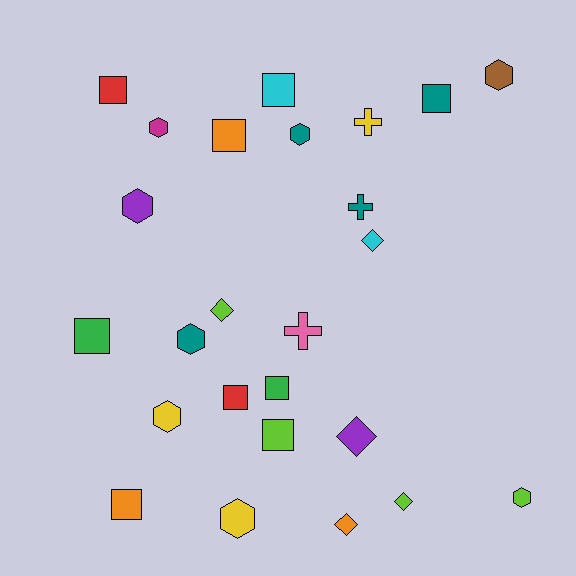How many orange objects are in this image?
There are 3 orange objects.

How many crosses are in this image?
There are 3 crosses.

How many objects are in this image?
There are 25 objects.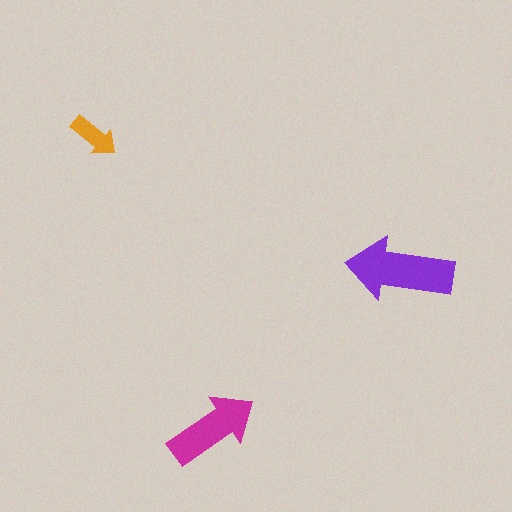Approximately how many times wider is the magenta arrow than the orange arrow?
About 2 times wider.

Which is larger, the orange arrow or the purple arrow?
The purple one.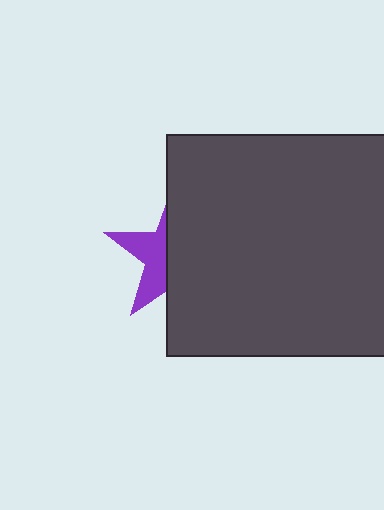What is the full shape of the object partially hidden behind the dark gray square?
The partially hidden object is a purple star.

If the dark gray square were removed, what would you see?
You would see the complete purple star.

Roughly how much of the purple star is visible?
A small part of it is visible (roughly 38%).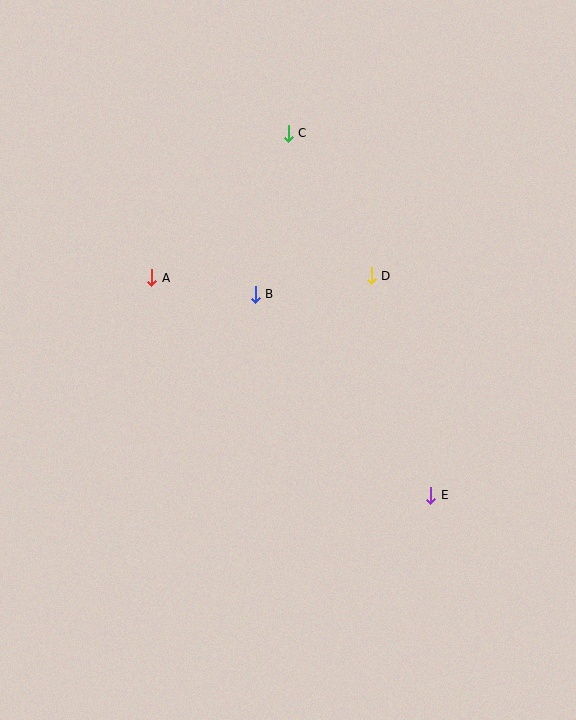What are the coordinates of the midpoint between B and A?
The midpoint between B and A is at (203, 286).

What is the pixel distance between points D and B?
The distance between D and B is 117 pixels.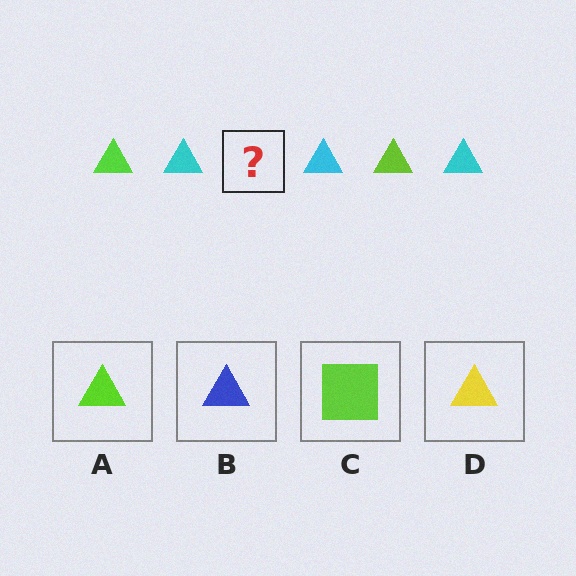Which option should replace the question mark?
Option A.